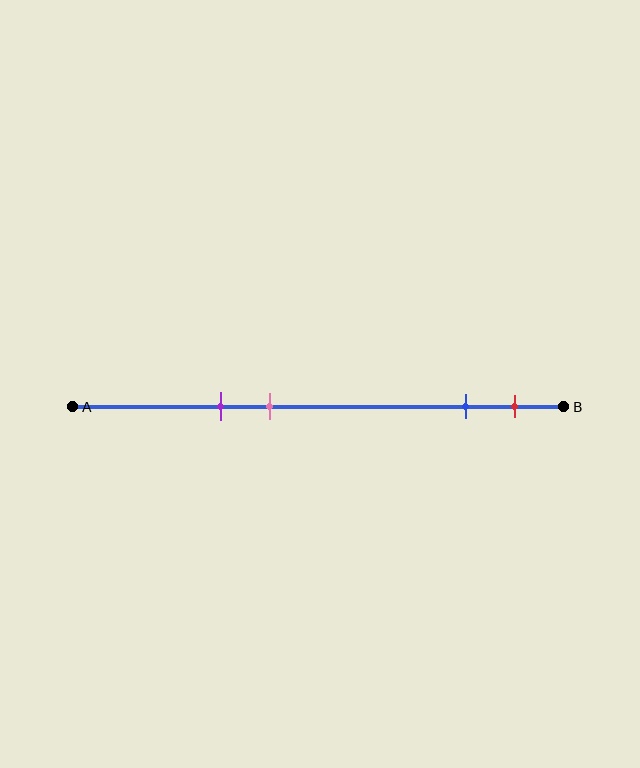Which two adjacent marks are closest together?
The blue and red marks are the closest adjacent pair.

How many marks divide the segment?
There are 4 marks dividing the segment.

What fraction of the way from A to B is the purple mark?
The purple mark is approximately 30% (0.3) of the way from A to B.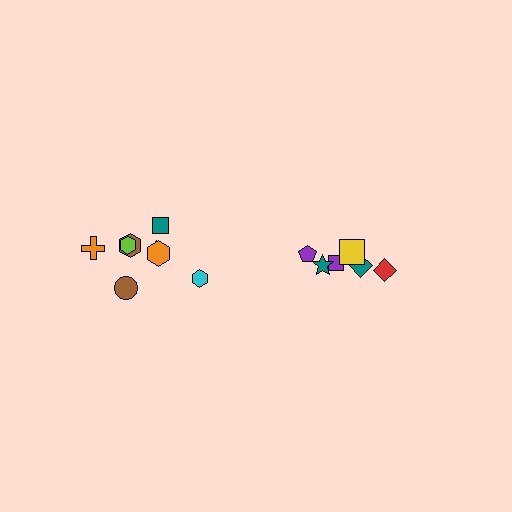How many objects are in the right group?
There are 6 objects.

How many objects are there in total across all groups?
There are 14 objects.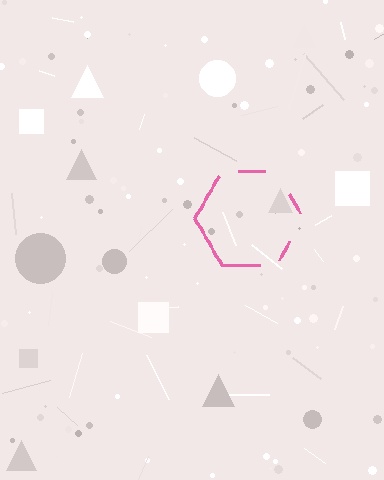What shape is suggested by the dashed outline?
The dashed outline suggests a hexagon.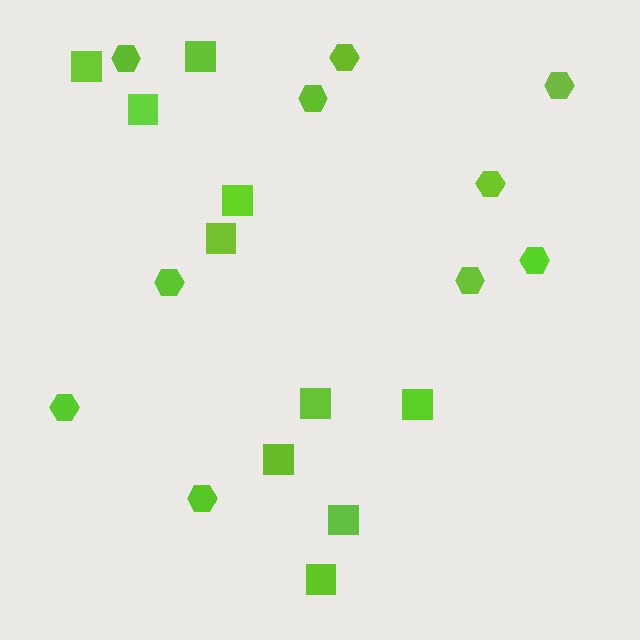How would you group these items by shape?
There are 2 groups: one group of hexagons (10) and one group of squares (10).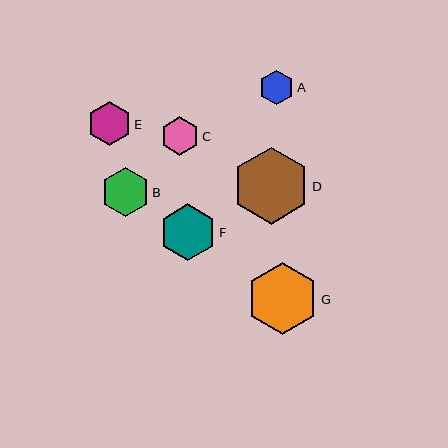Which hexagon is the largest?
Hexagon D is the largest with a size of approximately 76 pixels.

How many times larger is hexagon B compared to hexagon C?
Hexagon B is approximately 1.3 times the size of hexagon C.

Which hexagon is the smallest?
Hexagon A is the smallest with a size of approximately 34 pixels.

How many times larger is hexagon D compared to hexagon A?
Hexagon D is approximately 2.2 times the size of hexagon A.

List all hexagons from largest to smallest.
From largest to smallest: D, G, F, B, E, C, A.